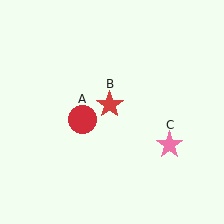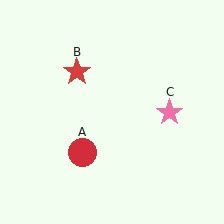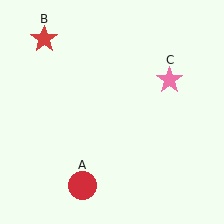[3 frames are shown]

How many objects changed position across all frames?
3 objects changed position: red circle (object A), red star (object B), pink star (object C).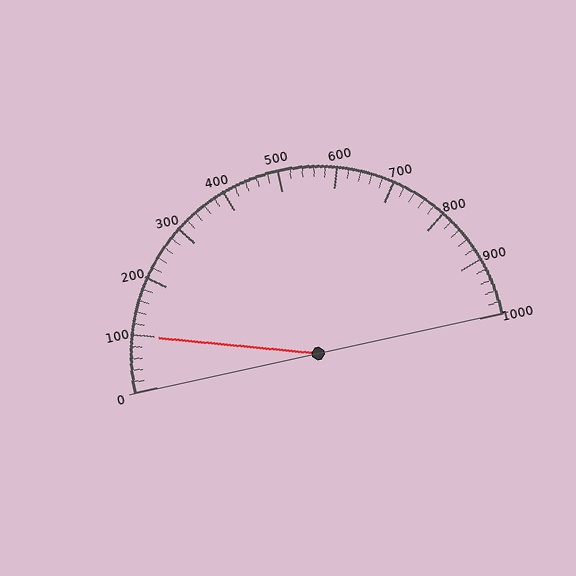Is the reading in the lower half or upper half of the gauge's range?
The reading is in the lower half of the range (0 to 1000).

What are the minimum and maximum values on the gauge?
The gauge ranges from 0 to 1000.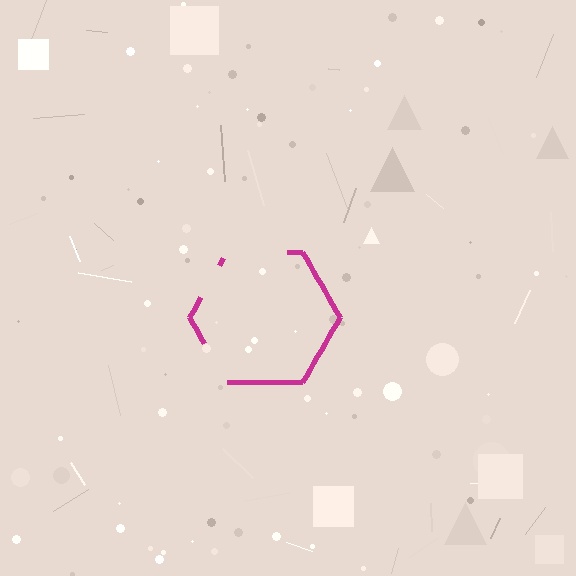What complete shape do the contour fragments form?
The contour fragments form a hexagon.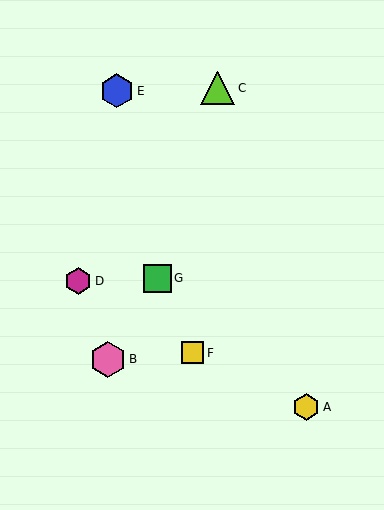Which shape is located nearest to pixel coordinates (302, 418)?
The yellow hexagon (labeled A) at (306, 407) is nearest to that location.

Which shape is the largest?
The pink hexagon (labeled B) is the largest.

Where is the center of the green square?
The center of the green square is at (157, 278).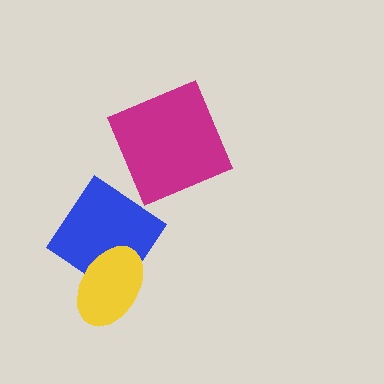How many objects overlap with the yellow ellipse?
1 object overlaps with the yellow ellipse.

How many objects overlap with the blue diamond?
1 object overlaps with the blue diamond.